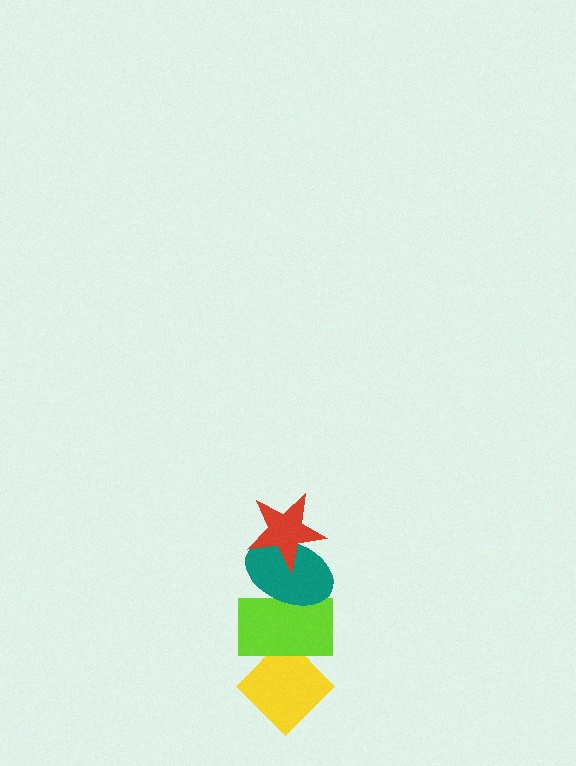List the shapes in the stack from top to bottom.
From top to bottom: the red star, the teal ellipse, the lime rectangle, the yellow diamond.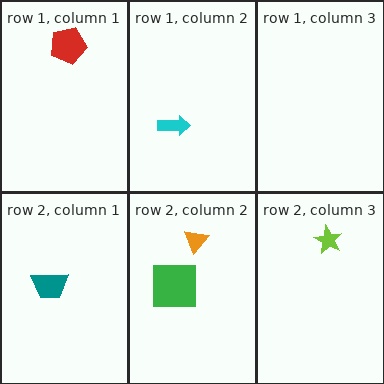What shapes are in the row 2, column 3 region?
The lime star.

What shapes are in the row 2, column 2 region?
The orange triangle, the green square.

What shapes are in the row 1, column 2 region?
The cyan arrow.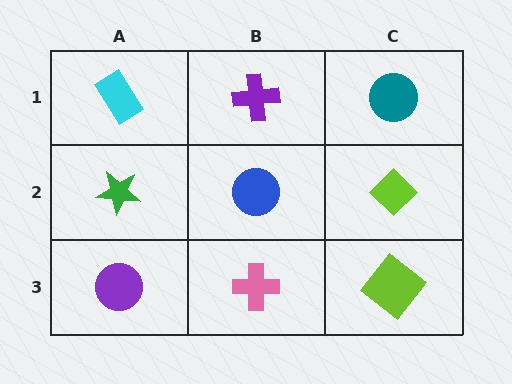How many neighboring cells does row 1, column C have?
2.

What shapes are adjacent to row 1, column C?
A lime diamond (row 2, column C), a purple cross (row 1, column B).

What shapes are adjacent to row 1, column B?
A blue circle (row 2, column B), a cyan rectangle (row 1, column A), a teal circle (row 1, column C).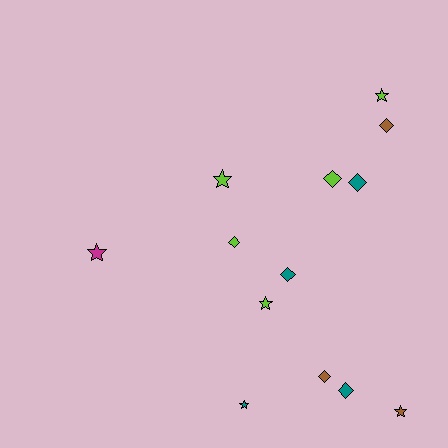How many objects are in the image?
There are 13 objects.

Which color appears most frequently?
Lime, with 5 objects.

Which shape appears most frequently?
Diamond, with 7 objects.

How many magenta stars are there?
There is 1 magenta star.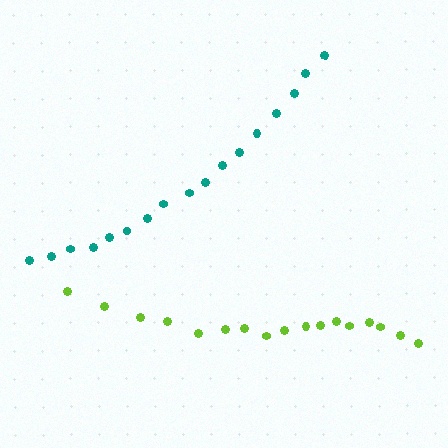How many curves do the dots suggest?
There are 2 distinct paths.